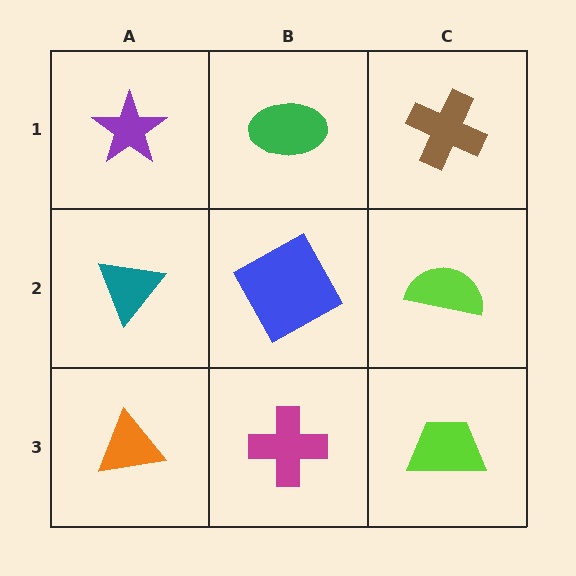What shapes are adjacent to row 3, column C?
A lime semicircle (row 2, column C), a magenta cross (row 3, column B).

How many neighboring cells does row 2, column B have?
4.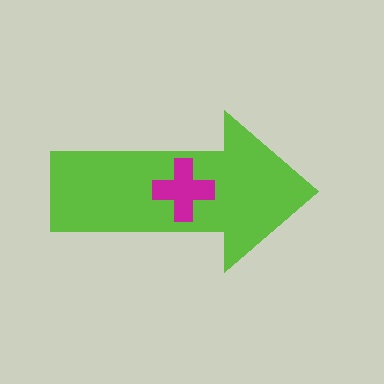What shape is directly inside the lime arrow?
The magenta cross.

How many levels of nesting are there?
2.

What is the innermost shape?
The magenta cross.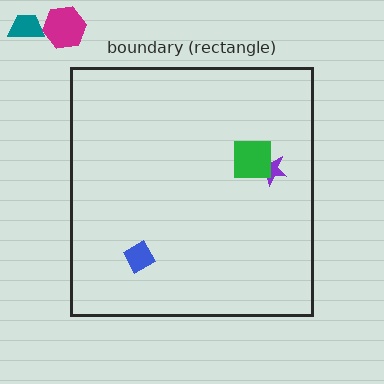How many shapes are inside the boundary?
3 inside, 2 outside.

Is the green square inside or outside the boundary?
Inside.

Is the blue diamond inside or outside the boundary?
Inside.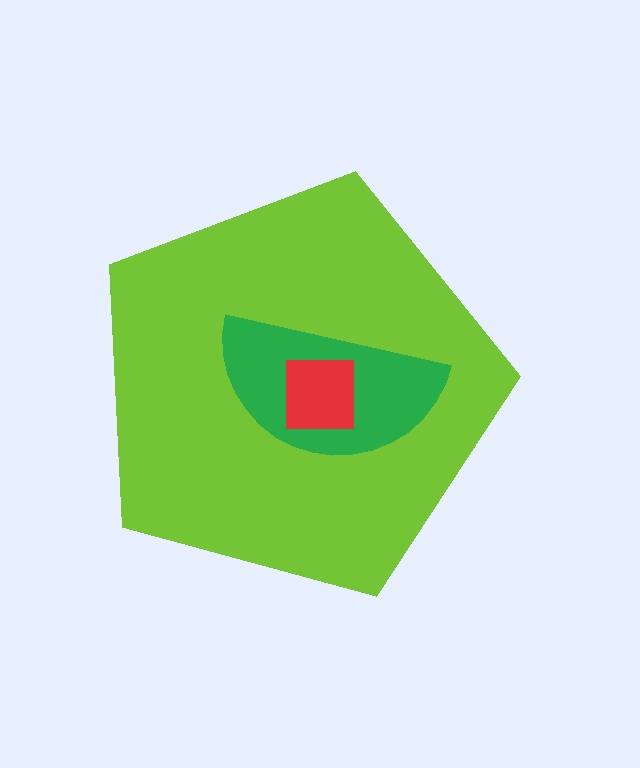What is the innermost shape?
The red square.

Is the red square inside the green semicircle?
Yes.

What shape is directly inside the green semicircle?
The red square.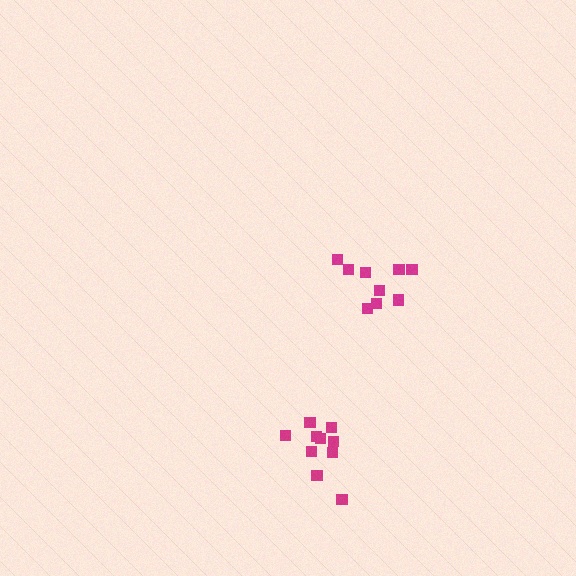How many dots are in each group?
Group 1: 10 dots, Group 2: 9 dots (19 total).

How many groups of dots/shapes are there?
There are 2 groups.